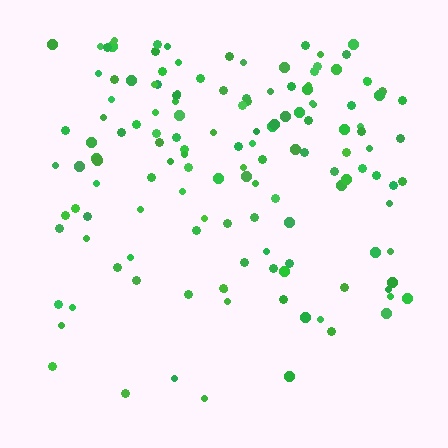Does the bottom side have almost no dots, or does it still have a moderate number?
Still a moderate number, just noticeably fewer than the top.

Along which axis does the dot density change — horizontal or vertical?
Vertical.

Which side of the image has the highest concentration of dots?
The top.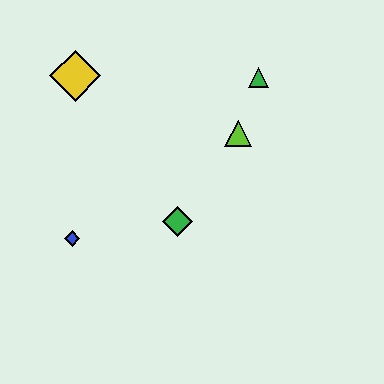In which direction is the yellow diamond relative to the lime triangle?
The yellow diamond is to the left of the lime triangle.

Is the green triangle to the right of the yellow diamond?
Yes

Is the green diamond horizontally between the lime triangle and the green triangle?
No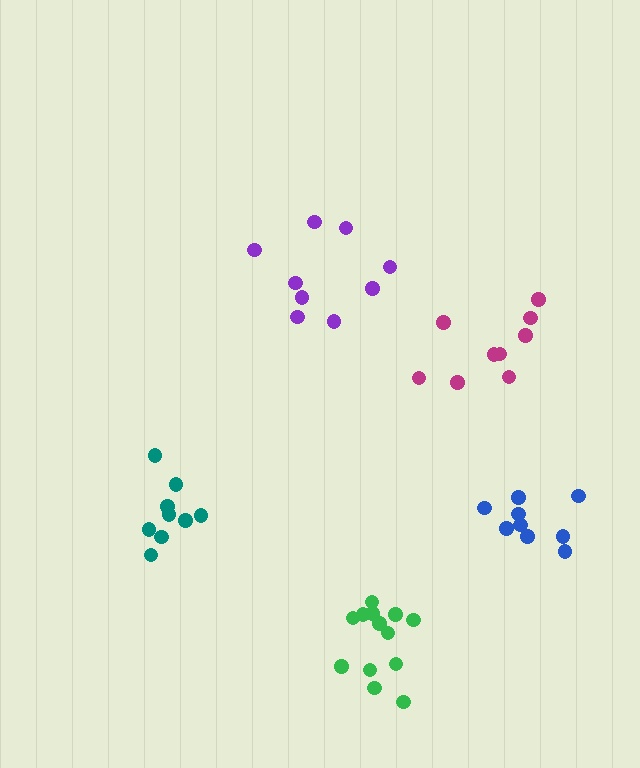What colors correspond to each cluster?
The clusters are colored: blue, green, teal, purple, magenta.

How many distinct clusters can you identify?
There are 5 distinct clusters.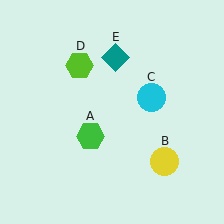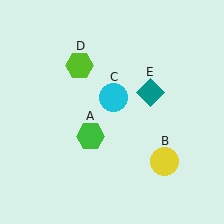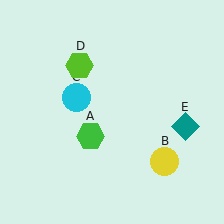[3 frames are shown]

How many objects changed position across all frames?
2 objects changed position: cyan circle (object C), teal diamond (object E).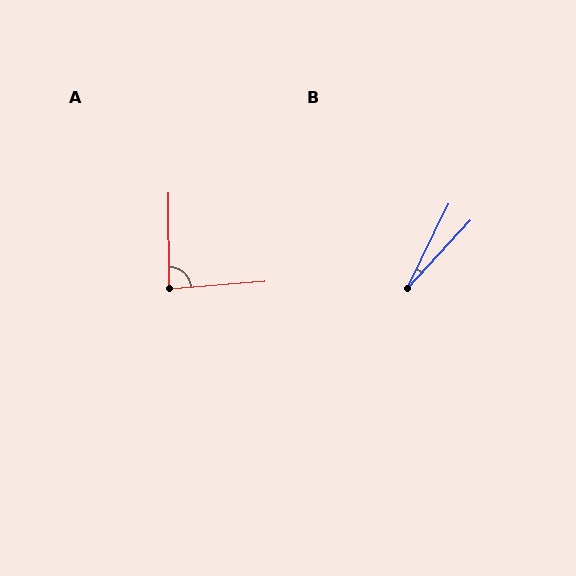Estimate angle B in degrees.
Approximately 17 degrees.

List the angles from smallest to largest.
B (17°), A (85°).